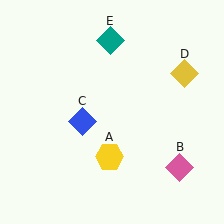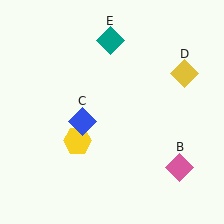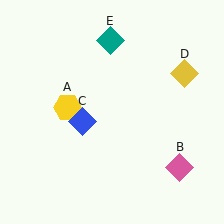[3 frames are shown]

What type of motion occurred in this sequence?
The yellow hexagon (object A) rotated clockwise around the center of the scene.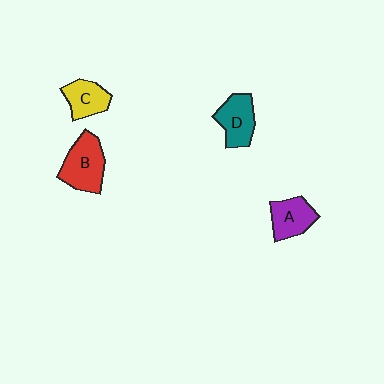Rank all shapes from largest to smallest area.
From largest to smallest: B (red), D (teal), A (purple), C (yellow).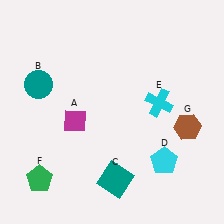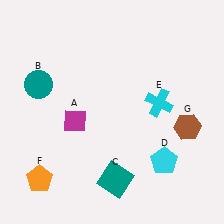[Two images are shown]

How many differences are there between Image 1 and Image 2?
There is 1 difference between the two images.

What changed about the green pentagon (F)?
In Image 1, F is green. In Image 2, it changed to orange.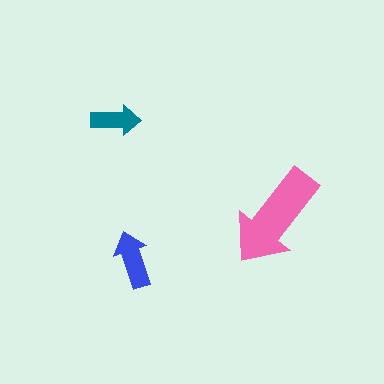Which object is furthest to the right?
The pink arrow is rightmost.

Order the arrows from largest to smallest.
the pink one, the blue one, the teal one.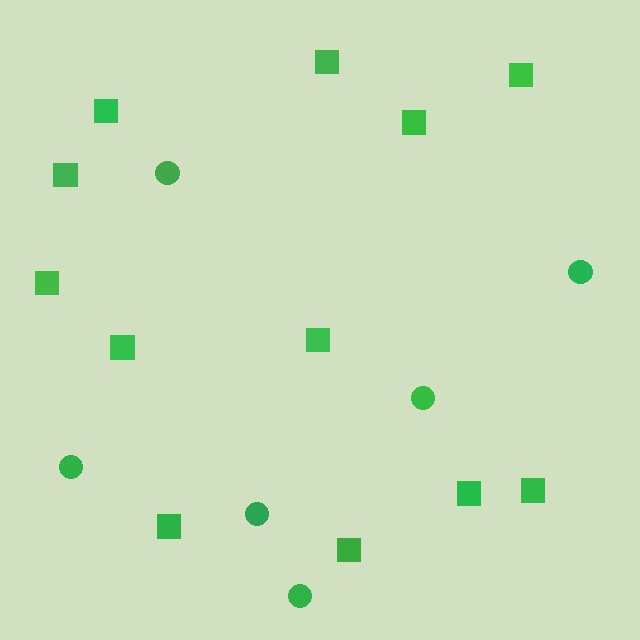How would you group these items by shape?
There are 2 groups: one group of squares (12) and one group of circles (6).